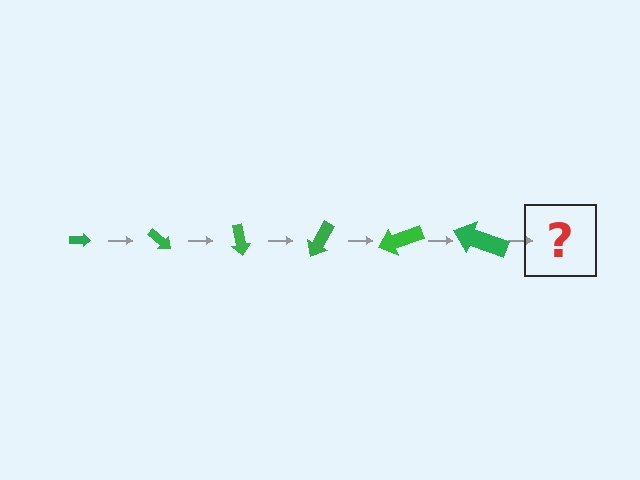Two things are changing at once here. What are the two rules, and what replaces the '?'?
The two rules are that the arrow grows larger each step and it rotates 40 degrees each step. The '?' should be an arrow, larger than the previous one and rotated 240 degrees from the start.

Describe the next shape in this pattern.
It should be an arrow, larger than the previous one and rotated 240 degrees from the start.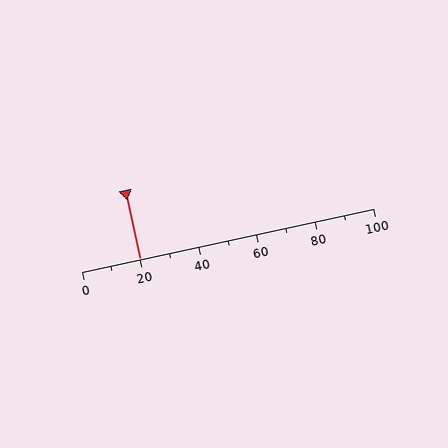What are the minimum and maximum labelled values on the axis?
The axis runs from 0 to 100.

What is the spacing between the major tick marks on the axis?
The major ticks are spaced 20 apart.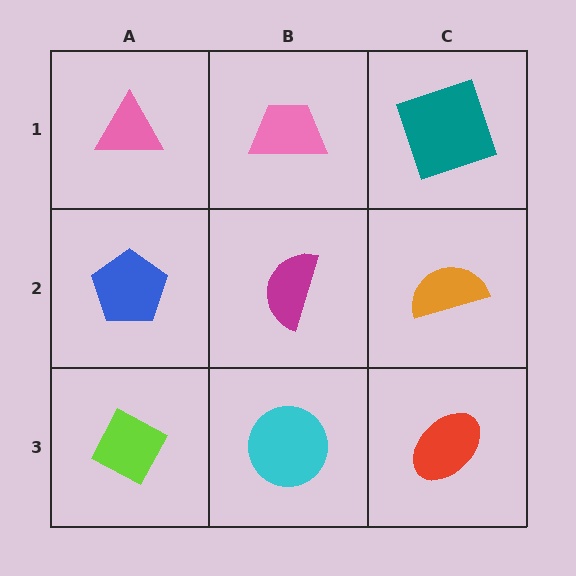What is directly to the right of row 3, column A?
A cyan circle.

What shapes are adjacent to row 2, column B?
A pink trapezoid (row 1, column B), a cyan circle (row 3, column B), a blue pentagon (row 2, column A), an orange semicircle (row 2, column C).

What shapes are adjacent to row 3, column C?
An orange semicircle (row 2, column C), a cyan circle (row 3, column B).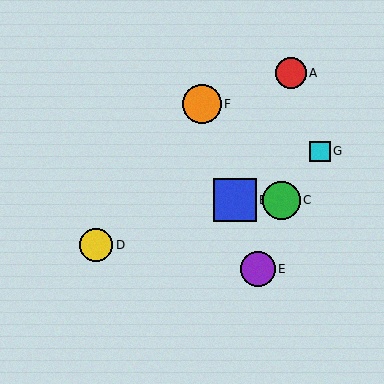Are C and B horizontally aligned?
Yes, both are at y≈200.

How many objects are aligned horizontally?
2 objects (B, C) are aligned horizontally.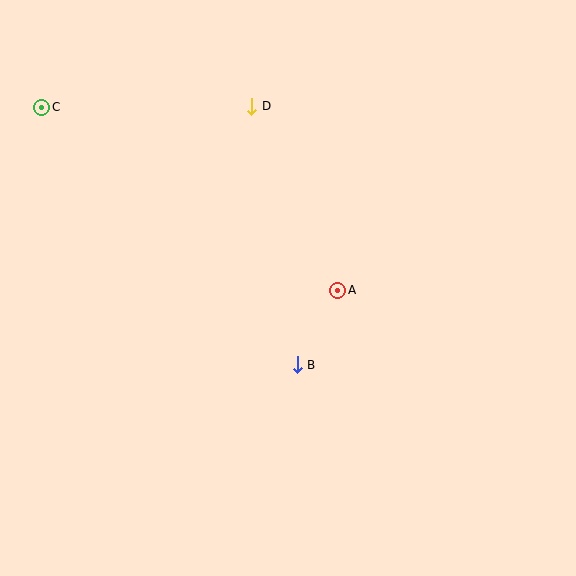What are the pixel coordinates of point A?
Point A is at (338, 290).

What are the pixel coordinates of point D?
Point D is at (252, 106).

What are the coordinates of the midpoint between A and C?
The midpoint between A and C is at (190, 199).